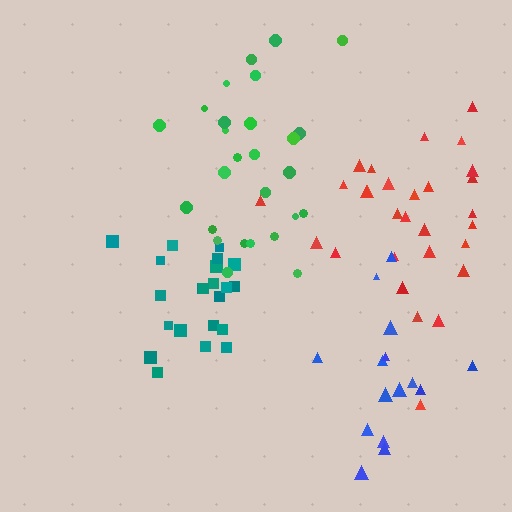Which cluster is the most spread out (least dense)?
Red.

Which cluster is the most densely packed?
Teal.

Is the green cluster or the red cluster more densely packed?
Green.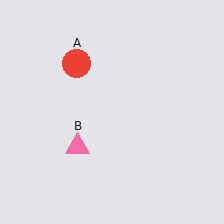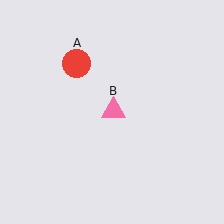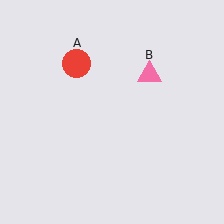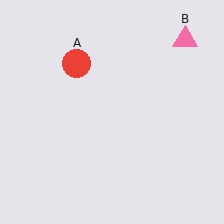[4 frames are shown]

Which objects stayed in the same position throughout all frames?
Red circle (object A) remained stationary.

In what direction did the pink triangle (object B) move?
The pink triangle (object B) moved up and to the right.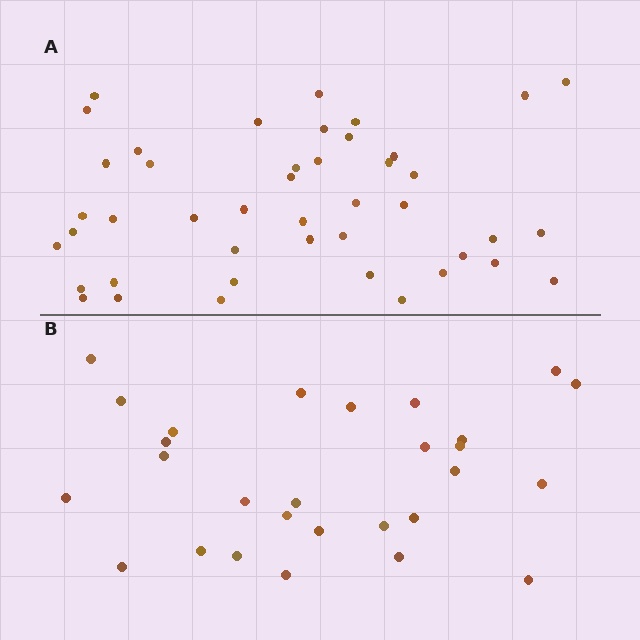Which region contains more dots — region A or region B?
Region A (the top region) has more dots.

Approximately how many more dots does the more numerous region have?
Region A has approximately 15 more dots than region B.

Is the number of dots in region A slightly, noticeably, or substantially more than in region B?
Region A has substantially more. The ratio is roughly 1.6 to 1.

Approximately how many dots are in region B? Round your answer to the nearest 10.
About 30 dots. (The exact count is 28, which rounds to 30.)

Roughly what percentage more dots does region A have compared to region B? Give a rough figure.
About 55% more.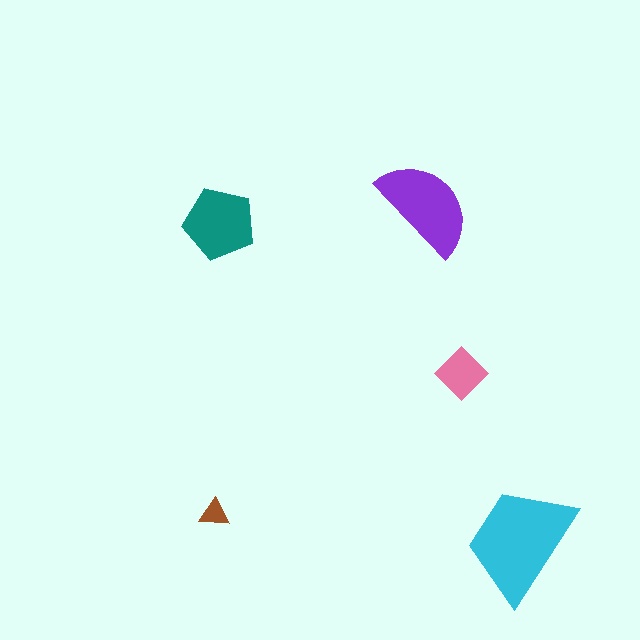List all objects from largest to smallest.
The cyan trapezoid, the purple semicircle, the teal pentagon, the pink diamond, the brown triangle.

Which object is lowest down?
The cyan trapezoid is bottommost.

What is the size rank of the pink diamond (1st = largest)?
4th.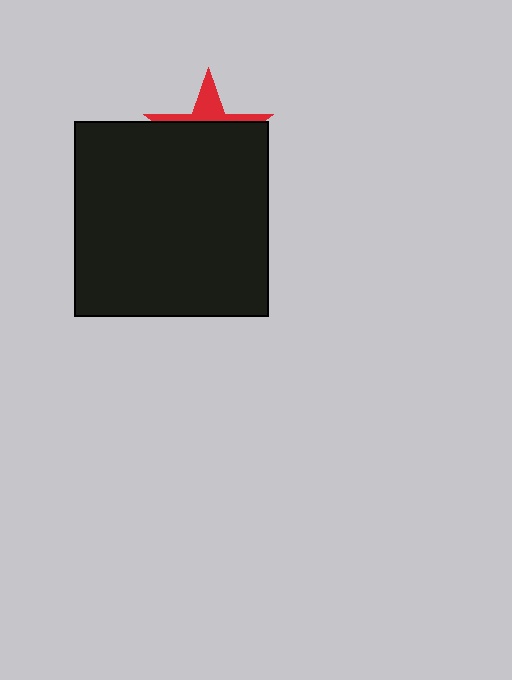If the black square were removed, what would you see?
You would see the complete red star.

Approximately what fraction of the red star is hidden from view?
Roughly 69% of the red star is hidden behind the black square.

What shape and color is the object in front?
The object in front is a black square.